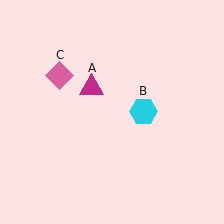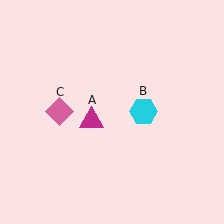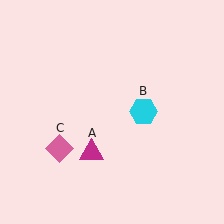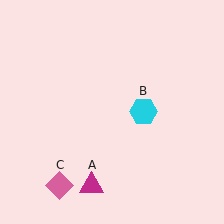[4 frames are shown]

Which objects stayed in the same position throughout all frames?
Cyan hexagon (object B) remained stationary.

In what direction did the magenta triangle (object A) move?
The magenta triangle (object A) moved down.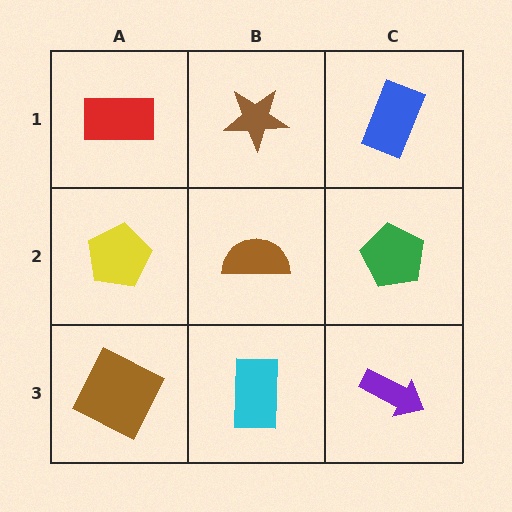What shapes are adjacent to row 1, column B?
A brown semicircle (row 2, column B), a red rectangle (row 1, column A), a blue rectangle (row 1, column C).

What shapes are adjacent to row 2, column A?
A red rectangle (row 1, column A), a brown square (row 3, column A), a brown semicircle (row 2, column B).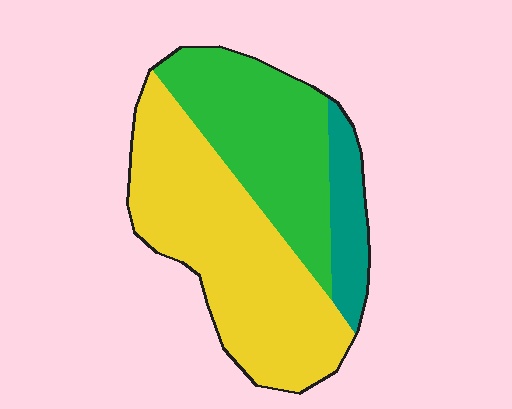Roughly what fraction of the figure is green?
Green covers roughly 35% of the figure.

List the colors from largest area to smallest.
From largest to smallest: yellow, green, teal.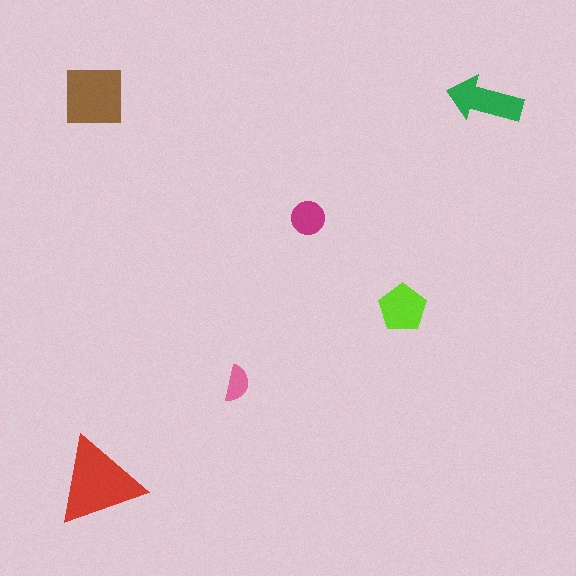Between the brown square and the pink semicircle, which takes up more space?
The brown square.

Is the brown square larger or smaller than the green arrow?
Larger.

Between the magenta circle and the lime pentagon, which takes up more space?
The lime pentagon.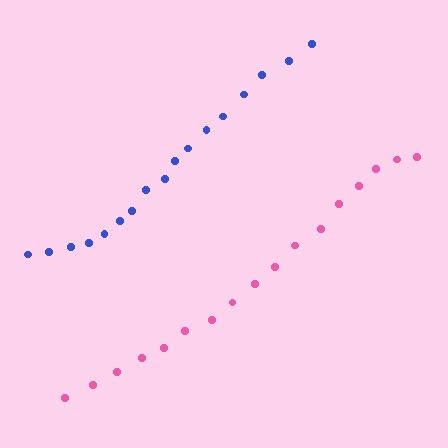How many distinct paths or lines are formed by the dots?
There are 2 distinct paths.